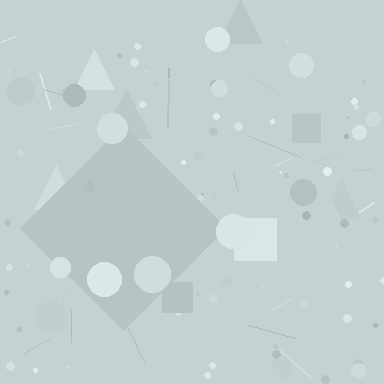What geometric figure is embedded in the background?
A diamond is embedded in the background.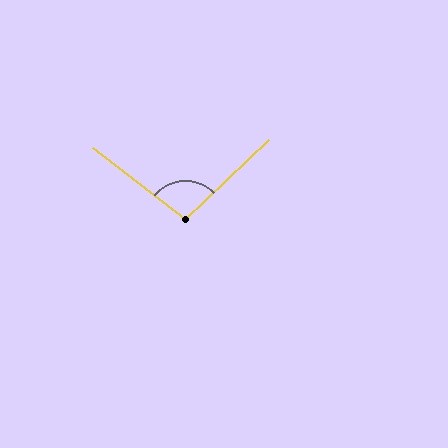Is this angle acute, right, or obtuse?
It is obtuse.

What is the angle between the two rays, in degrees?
Approximately 98 degrees.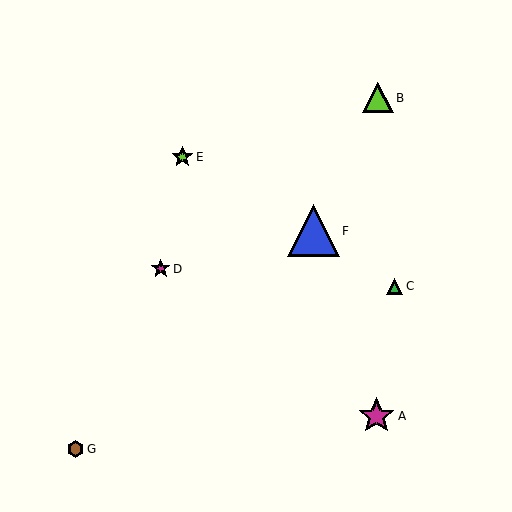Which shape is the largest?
The blue triangle (labeled F) is the largest.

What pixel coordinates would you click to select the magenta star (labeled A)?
Click at (376, 416) to select the magenta star A.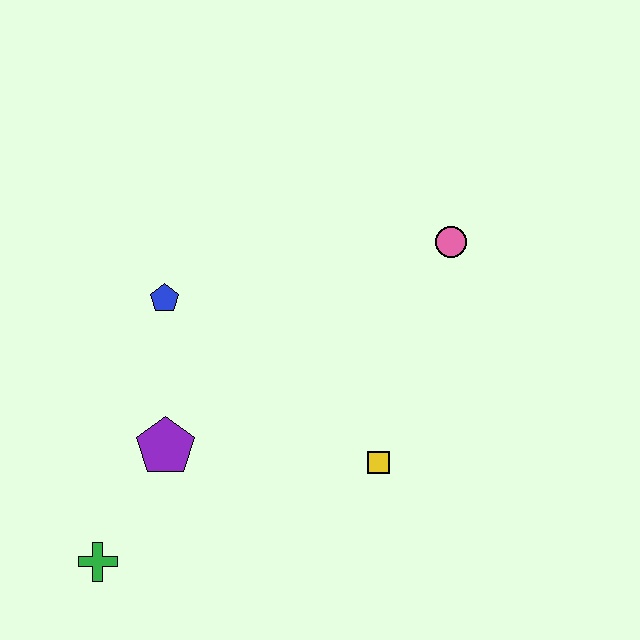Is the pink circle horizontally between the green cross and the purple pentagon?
No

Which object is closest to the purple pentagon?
The green cross is closest to the purple pentagon.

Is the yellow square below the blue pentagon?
Yes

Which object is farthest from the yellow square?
The green cross is farthest from the yellow square.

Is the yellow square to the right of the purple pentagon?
Yes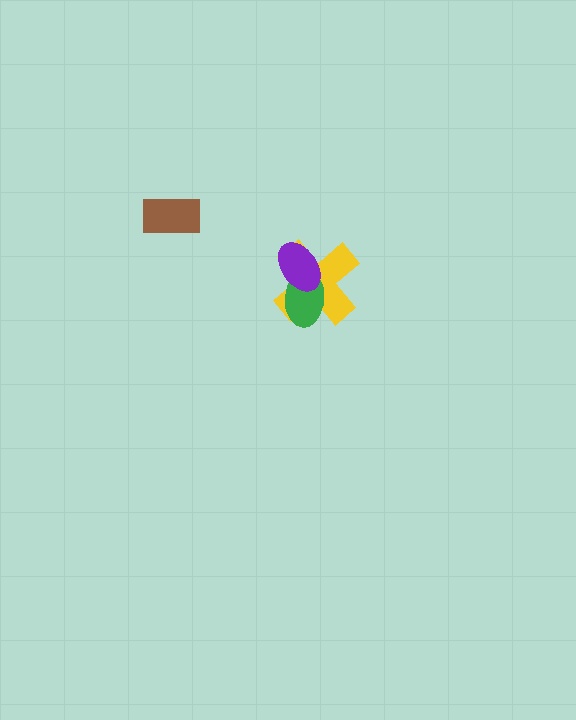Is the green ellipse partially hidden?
Yes, it is partially covered by another shape.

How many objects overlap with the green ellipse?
2 objects overlap with the green ellipse.